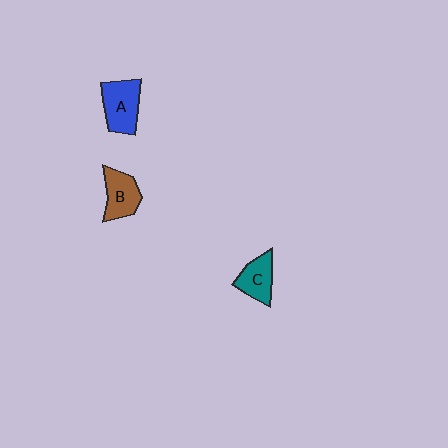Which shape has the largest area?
Shape A (blue).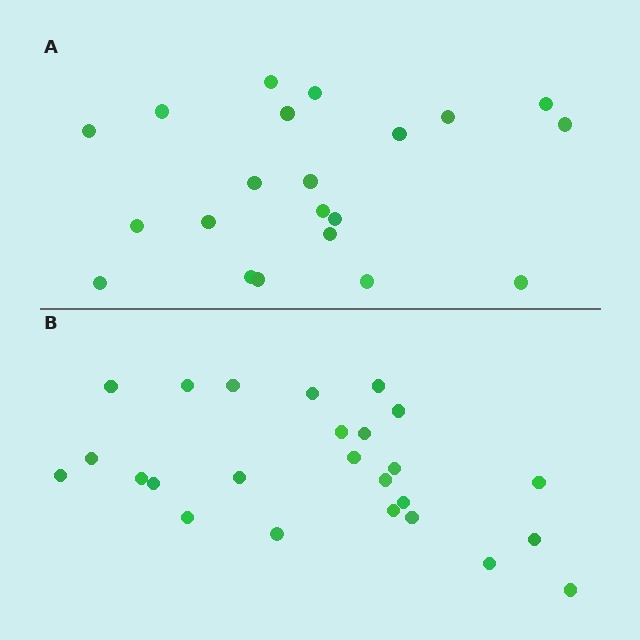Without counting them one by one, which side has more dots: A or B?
Region B (the bottom region) has more dots.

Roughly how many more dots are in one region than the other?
Region B has about 4 more dots than region A.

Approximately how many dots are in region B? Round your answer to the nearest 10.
About 20 dots. (The exact count is 25, which rounds to 20.)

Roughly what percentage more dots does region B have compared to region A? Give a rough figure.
About 20% more.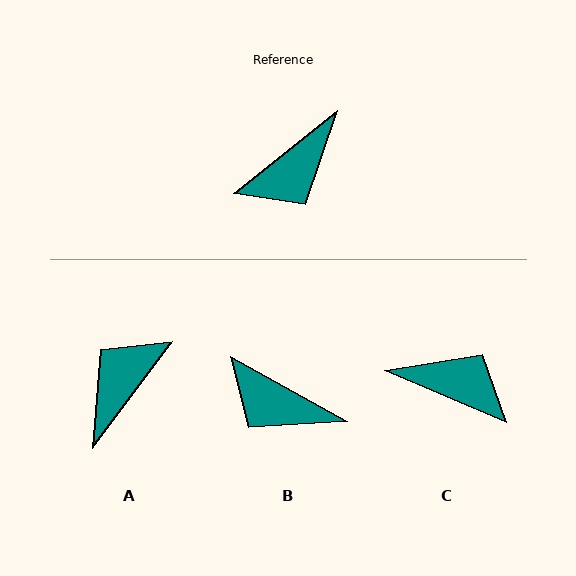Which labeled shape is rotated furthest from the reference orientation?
A, about 166 degrees away.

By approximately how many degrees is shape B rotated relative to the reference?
Approximately 68 degrees clockwise.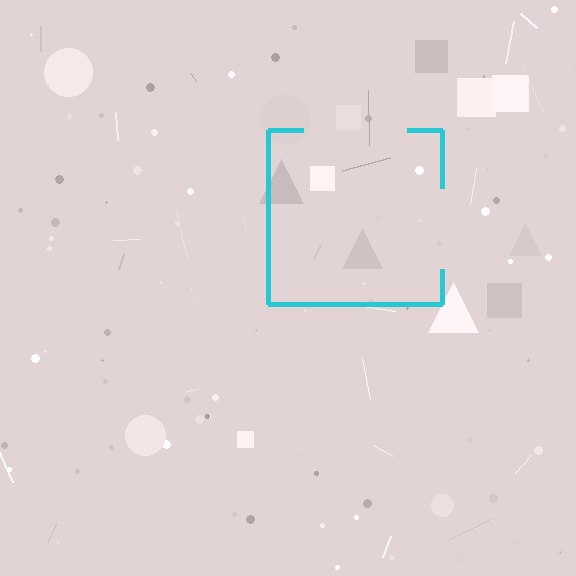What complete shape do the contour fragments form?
The contour fragments form a square.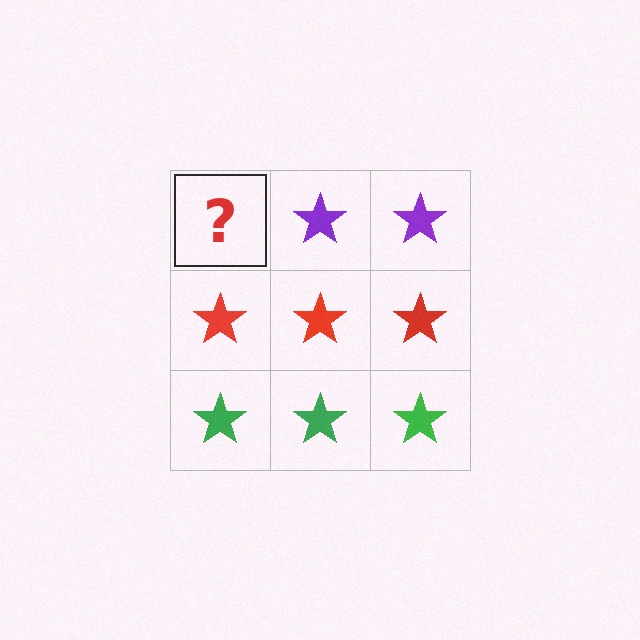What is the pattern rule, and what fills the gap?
The rule is that each row has a consistent color. The gap should be filled with a purple star.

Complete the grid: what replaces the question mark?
The question mark should be replaced with a purple star.